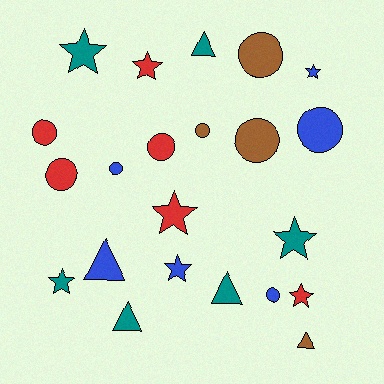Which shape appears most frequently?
Circle, with 9 objects.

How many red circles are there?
There are 3 red circles.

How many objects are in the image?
There are 22 objects.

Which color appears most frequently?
Teal, with 6 objects.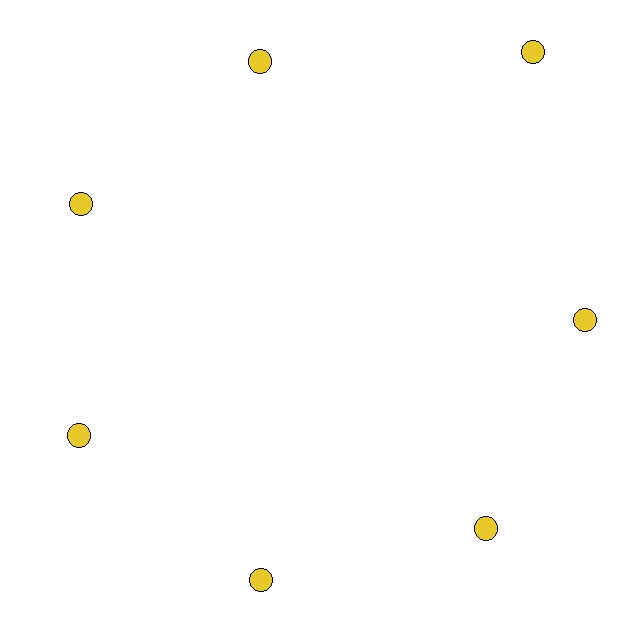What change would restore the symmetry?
The symmetry would be restored by moving it inward, back onto the ring so that all 7 circles sit at equal angles and equal distance from the center.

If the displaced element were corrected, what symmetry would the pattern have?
It would have 7-fold rotational symmetry — the pattern would map onto itself every 51 degrees.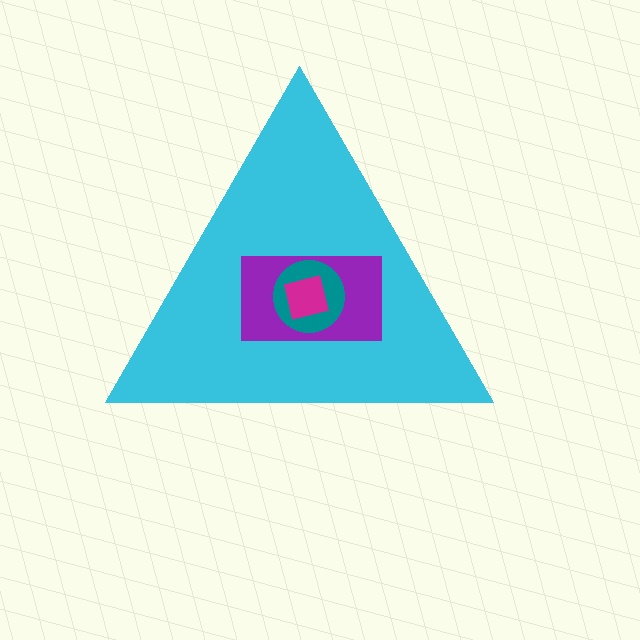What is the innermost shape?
The magenta square.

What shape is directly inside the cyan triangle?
The purple rectangle.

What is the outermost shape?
The cyan triangle.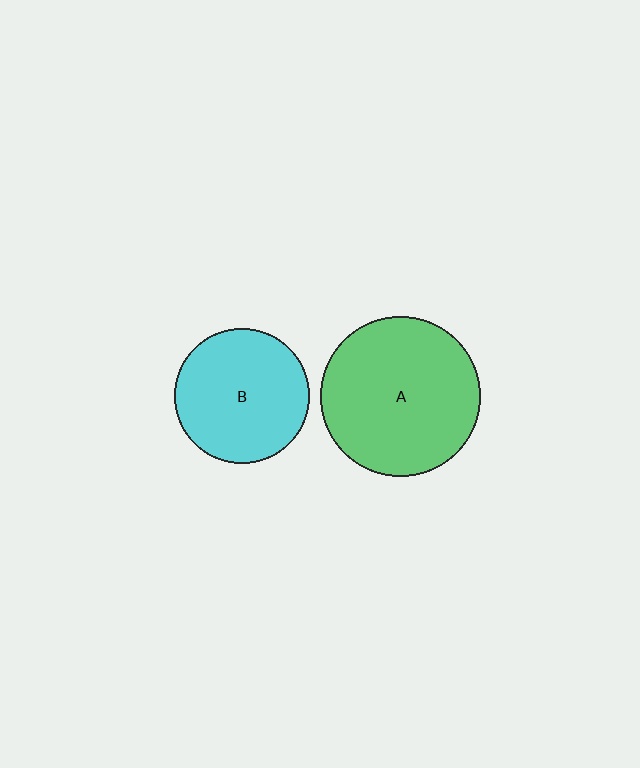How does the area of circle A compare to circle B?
Approximately 1.4 times.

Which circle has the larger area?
Circle A (green).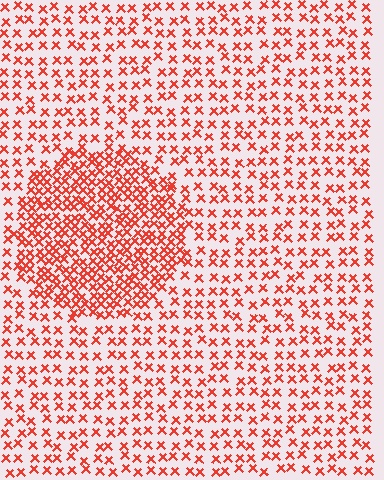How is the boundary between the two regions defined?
The boundary is defined by a change in element density (approximately 2.1x ratio). All elements are the same color, size, and shape.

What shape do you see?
I see a circle.